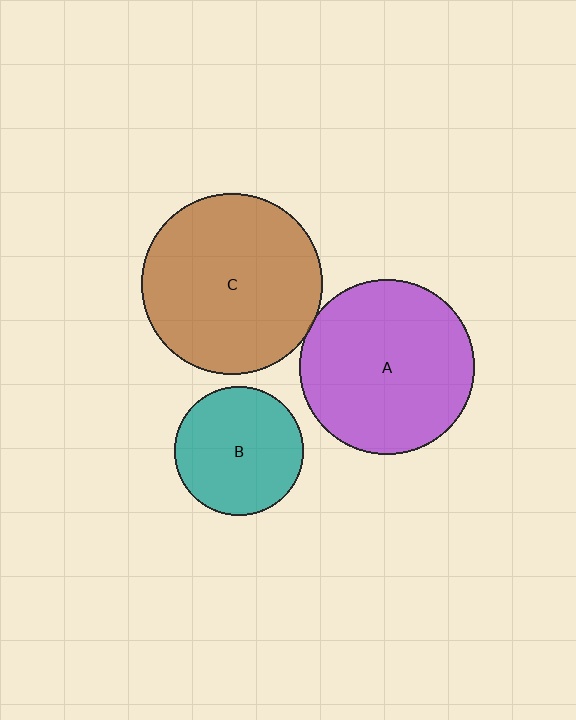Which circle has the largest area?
Circle C (brown).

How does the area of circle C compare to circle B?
Approximately 2.0 times.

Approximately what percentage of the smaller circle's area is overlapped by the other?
Approximately 5%.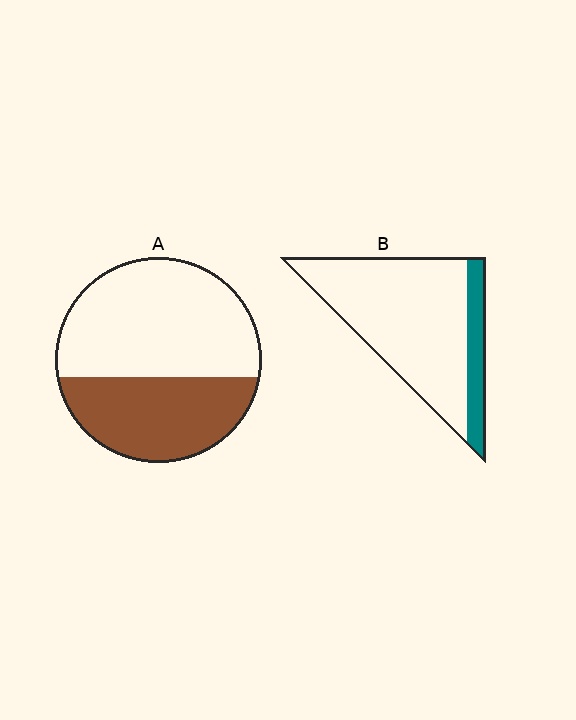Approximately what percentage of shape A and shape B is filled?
A is approximately 40% and B is approximately 20%.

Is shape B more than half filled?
No.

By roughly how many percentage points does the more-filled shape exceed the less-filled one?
By roughly 20 percentage points (A over B).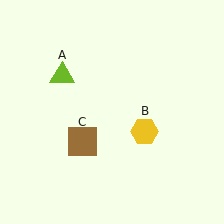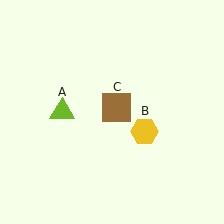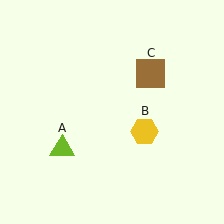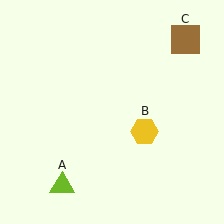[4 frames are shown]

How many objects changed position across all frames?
2 objects changed position: lime triangle (object A), brown square (object C).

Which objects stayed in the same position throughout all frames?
Yellow hexagon (object B) remained stationary.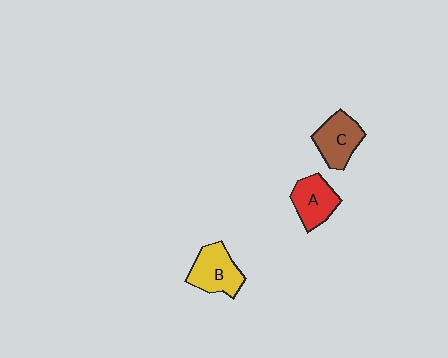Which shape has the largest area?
Shape B (yellow).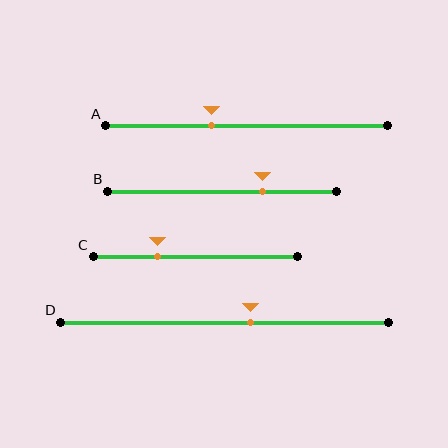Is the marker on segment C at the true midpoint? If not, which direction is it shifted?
No, the marker on segment C is shifted to the left by about 18% of the segment length.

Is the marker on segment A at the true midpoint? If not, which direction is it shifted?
No, the marker on segment A is shifted to the left by about 12% of the segment length.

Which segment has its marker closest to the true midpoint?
Segment D has its marker closest to the true midpoint.